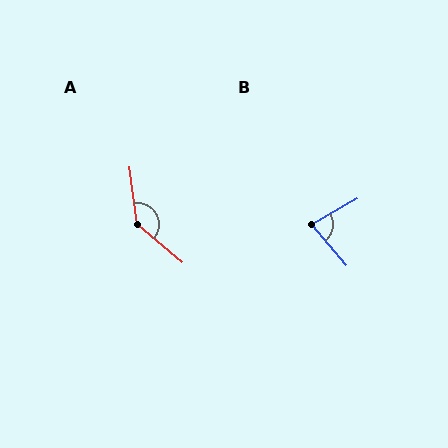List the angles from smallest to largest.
B (79°), A (138°).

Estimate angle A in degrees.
Approximately 138 degrees.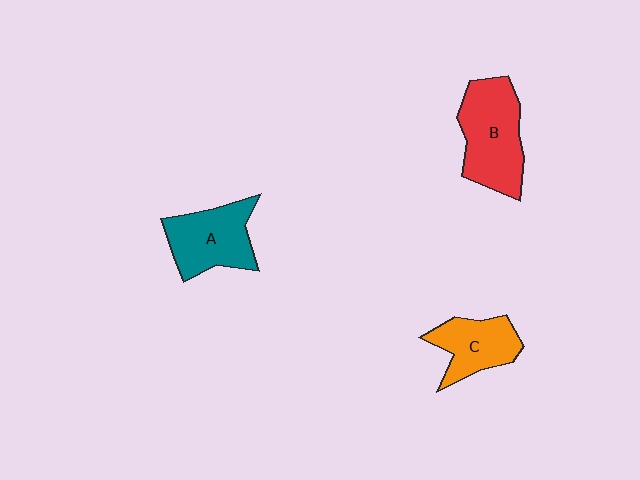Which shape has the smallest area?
Shape C (orange).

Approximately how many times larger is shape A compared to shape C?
Approximately 1.2 times.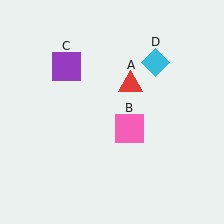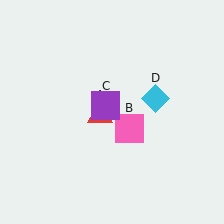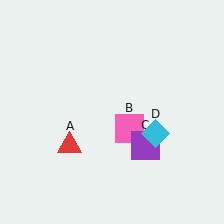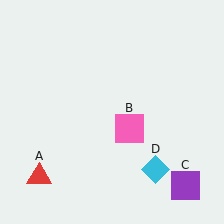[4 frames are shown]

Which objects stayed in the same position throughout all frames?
Pink square (object B) remained stationary.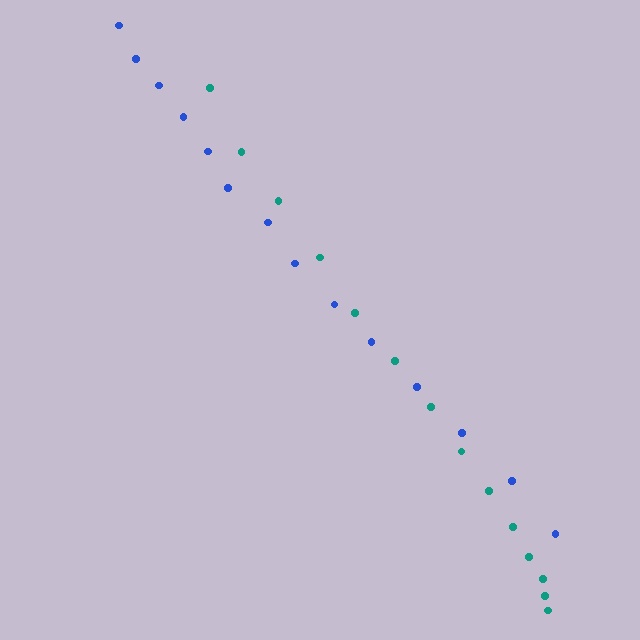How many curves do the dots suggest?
There are 2 distinct paths.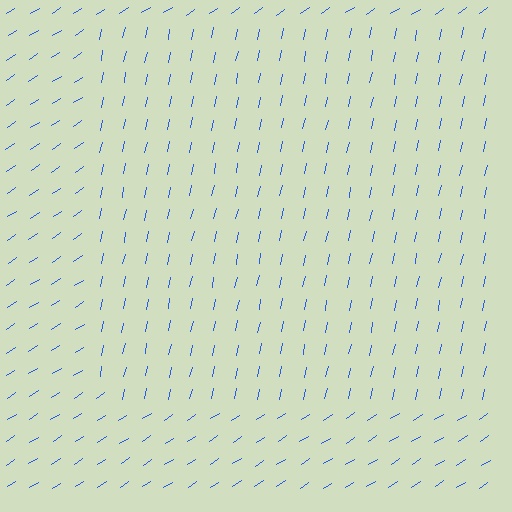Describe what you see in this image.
The image is filled with small blue line segments. A rectangle region in the image has lines oriented differently from the surrounding lines, creating a visible texture boundary.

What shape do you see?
I see a rectangle.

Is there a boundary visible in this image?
Yes, there is a texture boundary formed by a change in line orientation.